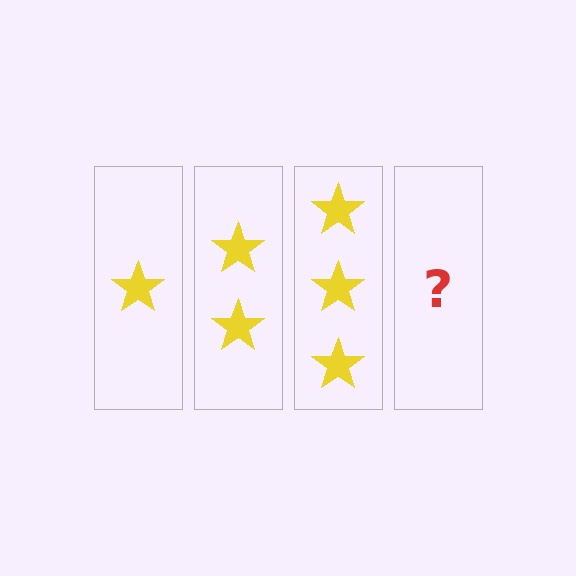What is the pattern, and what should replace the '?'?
The pattern is that each step adds one more star. The '?' should be 4 stars.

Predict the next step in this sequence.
The next step is 4 stars.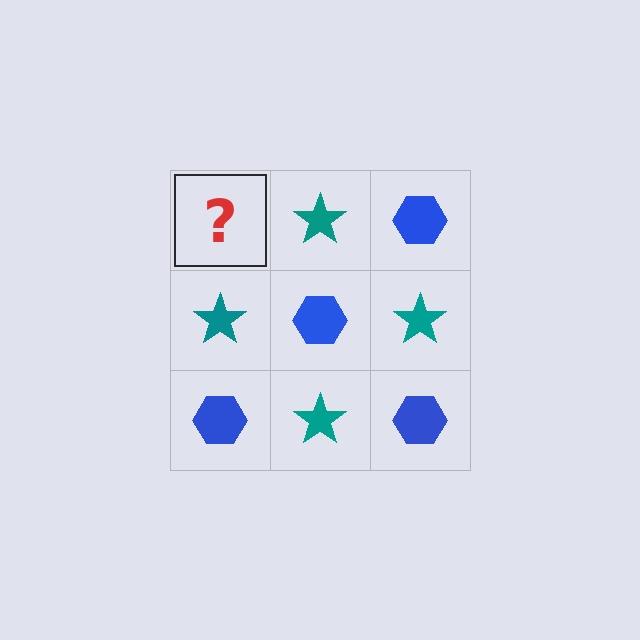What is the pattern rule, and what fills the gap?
The rule is that it alternates blue hexagon and teal star in a checkerboard pattern. The gap should be filled with a blue hexagon.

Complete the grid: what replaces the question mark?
The question mark should be replaced with a blue hexagon.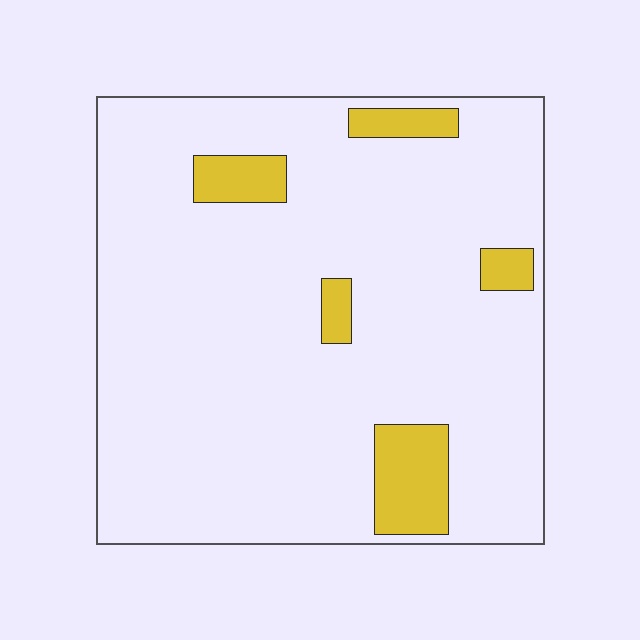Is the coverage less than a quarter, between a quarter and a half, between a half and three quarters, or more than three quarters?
Less than a quarter.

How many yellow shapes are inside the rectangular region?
5.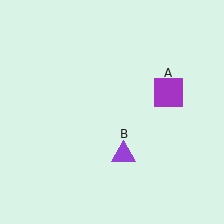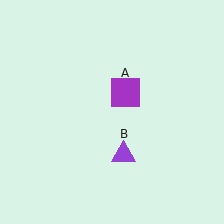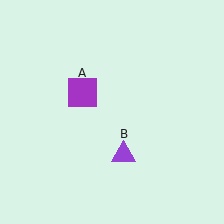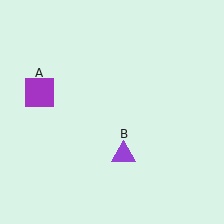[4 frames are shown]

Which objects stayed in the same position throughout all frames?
Purple triangle (object B) remained stationary.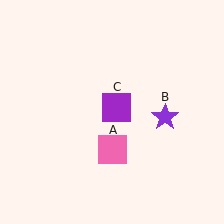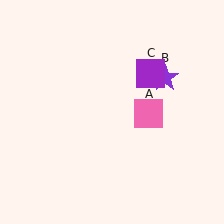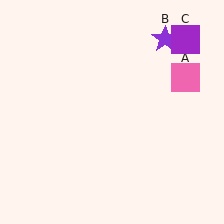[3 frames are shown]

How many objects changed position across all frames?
3 objects changed position: pink square (object A), purple star (object B), purple square (object C).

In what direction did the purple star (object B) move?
The purple star (object B) moved up.